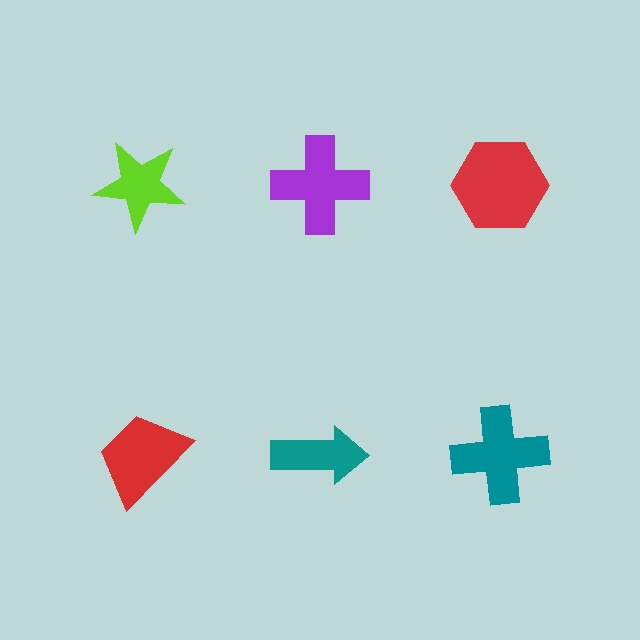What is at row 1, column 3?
A red hexagon.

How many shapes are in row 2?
3 shapes.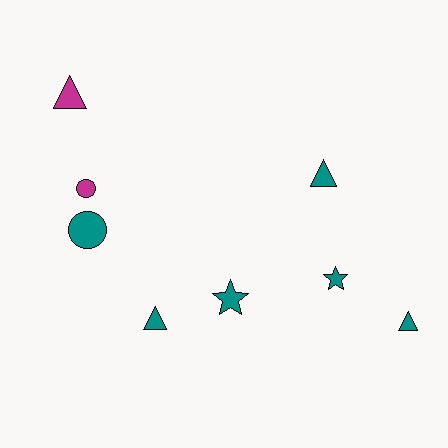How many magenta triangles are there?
There is 1 magenta triangle.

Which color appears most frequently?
Teal, with 6 objects.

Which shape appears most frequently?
Triangle, with 4 objects.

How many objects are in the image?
There are 8 objects.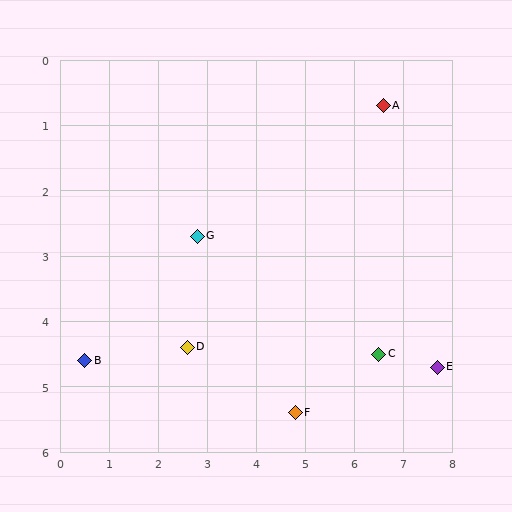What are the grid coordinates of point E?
Point E is at approximately (7.7, 4.7).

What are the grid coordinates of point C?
Point C is at approximately (6.5, 4.5).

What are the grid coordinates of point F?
Point F is at approximately (4.8, 5.4).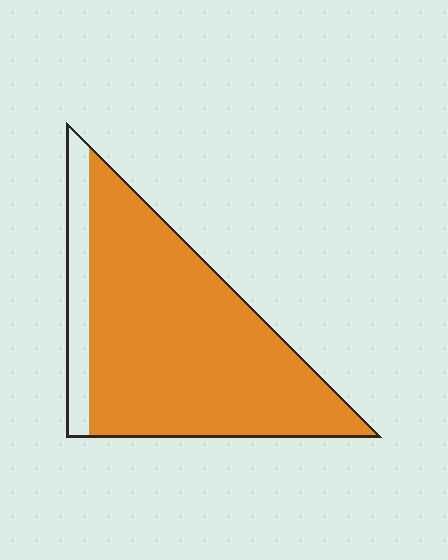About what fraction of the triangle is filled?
About seven eighths (7/8).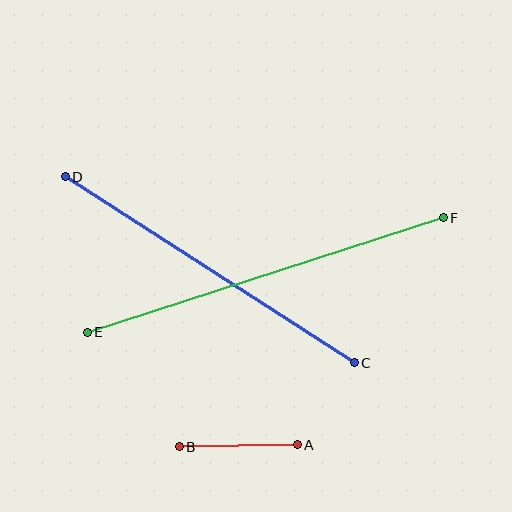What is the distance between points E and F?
The distance is approximately 374 pixels.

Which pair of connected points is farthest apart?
Points E and F are farthest apart.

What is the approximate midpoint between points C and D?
The midpoint is at approximately (210, 270) pixels.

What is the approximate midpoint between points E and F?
The midpoint is at approximately (265, 275) pixels.